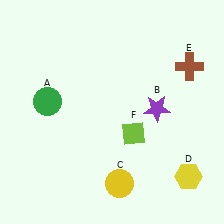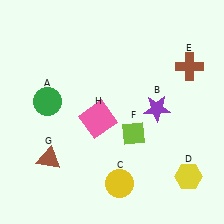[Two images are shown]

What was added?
A brown triangle (G), a pink square (H) were added in Image 2.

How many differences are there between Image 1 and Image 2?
There are 2 differences between the two images.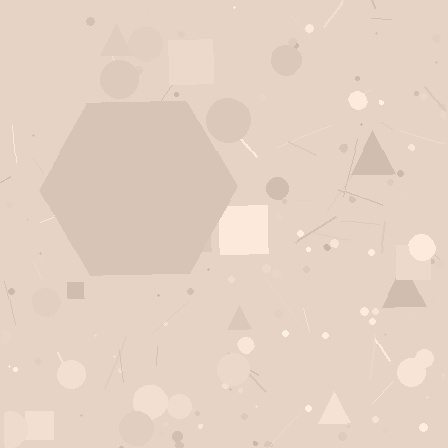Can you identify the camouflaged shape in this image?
The camouflaged shape is a hexagon.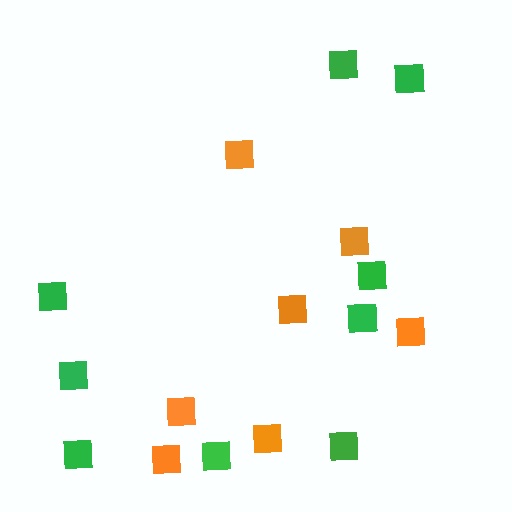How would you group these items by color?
There are 2 groups: one group of green squares (9) and one group of orange squares (7).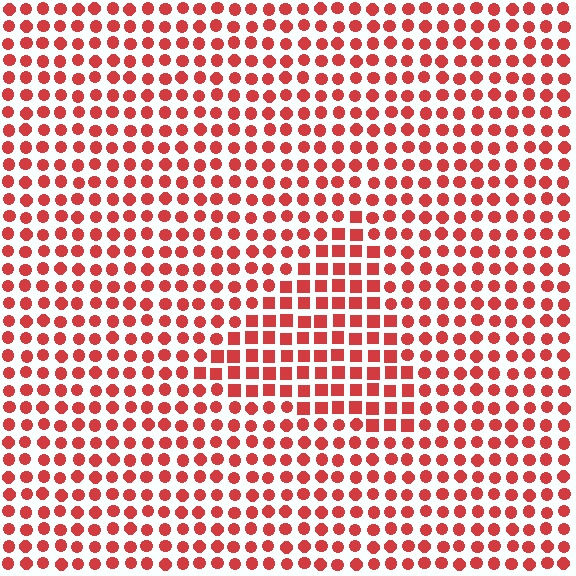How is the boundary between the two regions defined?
The boundary is defined by a change in element shape: squares inside vs. circles outside. All elements share the same color and spacing.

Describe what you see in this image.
The image is filled with small red elements arranged in a uniform grid. A triangle-shaped region contains squares, while the surrounding area contains circles. The boundary is defined purely by the change in element shape.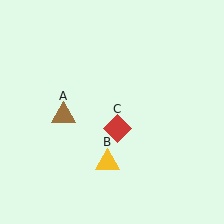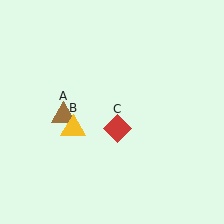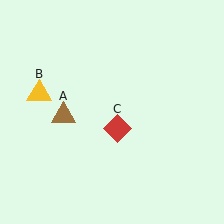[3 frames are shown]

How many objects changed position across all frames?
1 object changed position: yellow triangle (object B).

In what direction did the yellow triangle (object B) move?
The yellow triangle (object B) moved up and to the left.